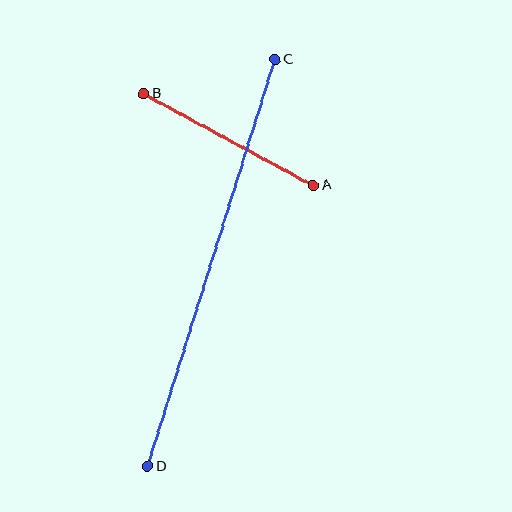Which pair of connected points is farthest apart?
Points C and D are farthest apart.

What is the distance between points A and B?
The distance is approximately 193 pixels.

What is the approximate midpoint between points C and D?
The midpoint is at approximately (212, 263) pixels.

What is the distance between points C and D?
The distance is approximately 426 pixels.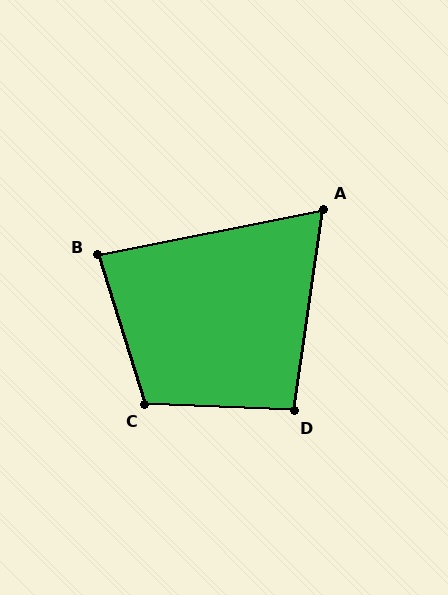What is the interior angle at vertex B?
Approximately 84 degrees (acute).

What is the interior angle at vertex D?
Approximately 96 degrees (obtuse).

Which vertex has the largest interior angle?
C, at approximately 110 degrees.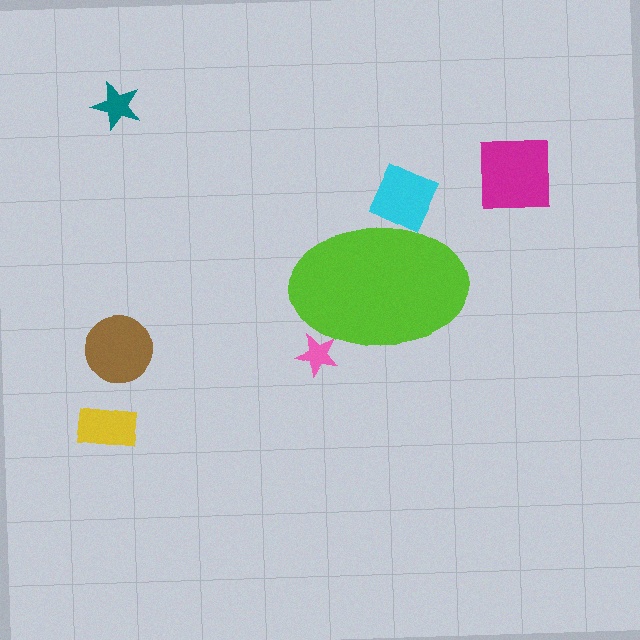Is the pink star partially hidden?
Yes, the pink star is partially hidden behind the lime ellipse.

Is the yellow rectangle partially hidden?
No, the yellow rectangle is fully visible.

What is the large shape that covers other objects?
A lime ellipse.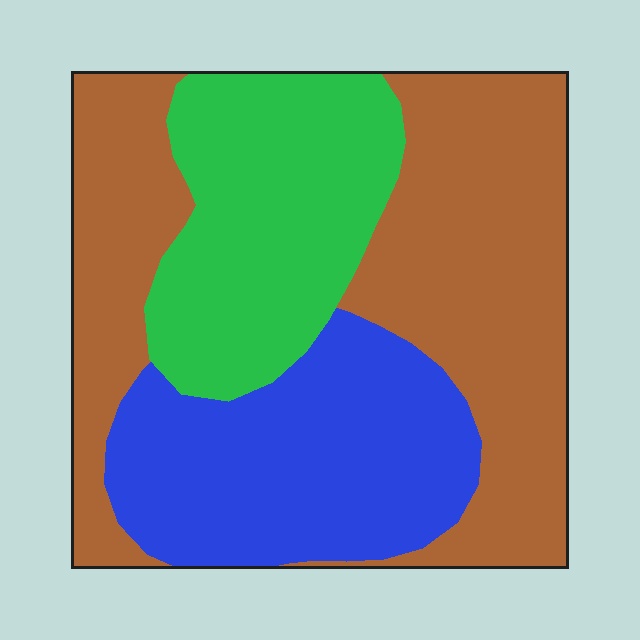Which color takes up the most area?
Brown, at roughly 45%.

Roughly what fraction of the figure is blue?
Blue takes up between a quarter and a half of the figure.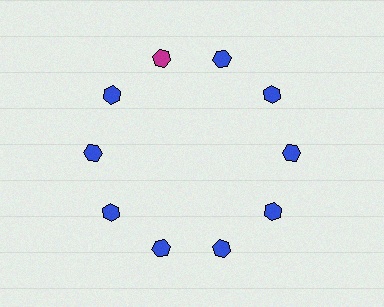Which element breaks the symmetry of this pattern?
The magenta hexagon at roughly the 11 o'clock position breaks the symmetry. All other shapes are blue hexagons.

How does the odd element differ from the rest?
It has a different color: magenta instead of blue.